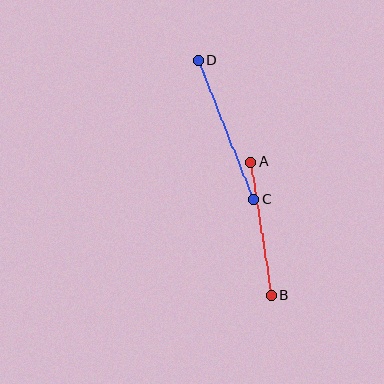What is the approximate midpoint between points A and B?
The midpoint is at approximately (261, 229) pixels.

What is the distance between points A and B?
The distance is approximately 135 pixels.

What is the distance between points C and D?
The distance is approximately 150 pixels.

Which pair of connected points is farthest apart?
Points C and D are farthest apart.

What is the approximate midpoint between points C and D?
The midpoint is at approximately (226, 130) pixels.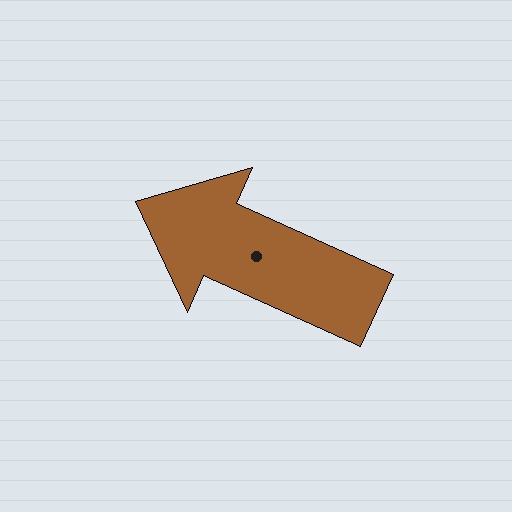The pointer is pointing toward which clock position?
Roughly 10 o'clock.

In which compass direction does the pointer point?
Northwest.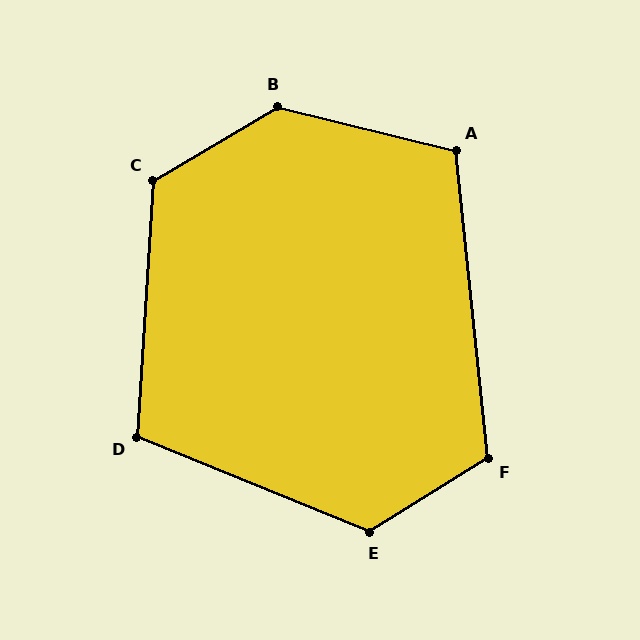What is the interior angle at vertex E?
Approximately 126 degrees (obtuse).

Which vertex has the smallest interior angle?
D, at approximately 109 degrees.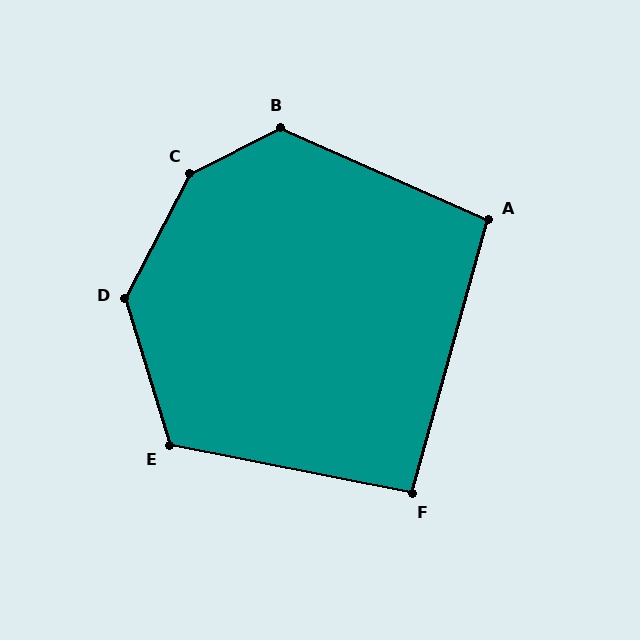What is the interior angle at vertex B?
Approximately 130 degrees (obtuse).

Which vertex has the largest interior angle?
C, at approximately 144 degrees.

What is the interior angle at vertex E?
Approximately 118 degrees (obtuse).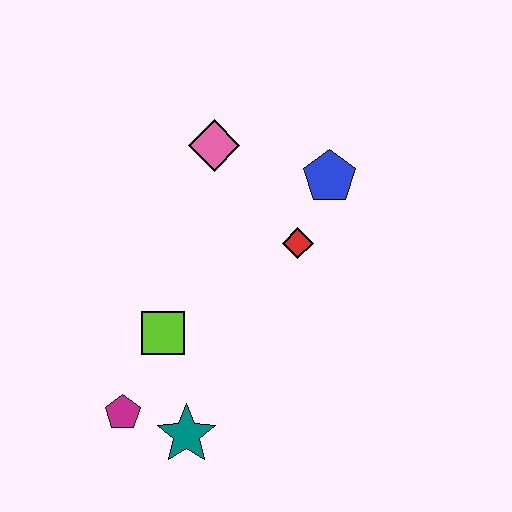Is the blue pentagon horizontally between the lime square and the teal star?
No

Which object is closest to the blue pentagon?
The red diamond is closest to the blue pentagon.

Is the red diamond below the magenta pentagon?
No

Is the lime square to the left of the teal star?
Yes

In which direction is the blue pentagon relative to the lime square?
The blue pentagon is to the right of the lime square.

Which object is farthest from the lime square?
The blue pentagon is farthest from the lime square.